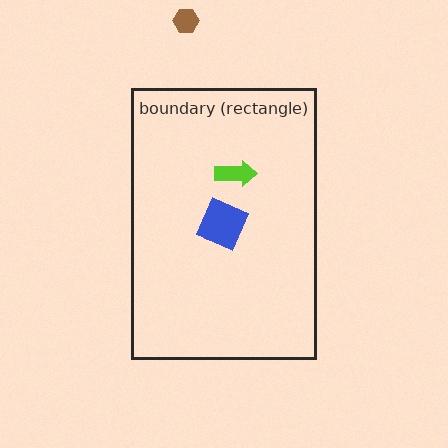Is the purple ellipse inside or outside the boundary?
Inside.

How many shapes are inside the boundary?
3 inside, 1 outside.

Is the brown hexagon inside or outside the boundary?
Outside.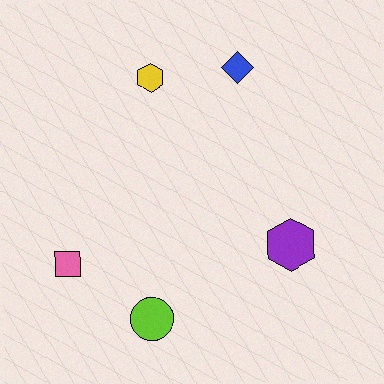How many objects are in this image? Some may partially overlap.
There are 5 objects.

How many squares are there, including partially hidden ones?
There is 1 square.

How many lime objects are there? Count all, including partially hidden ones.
There is 1 lime object.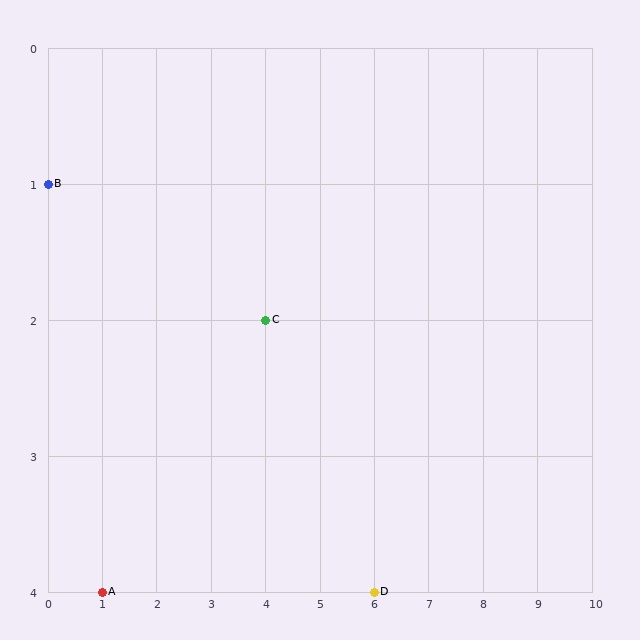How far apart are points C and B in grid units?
Points C and B are 4 columns and 1 row apart (about 4.1 grid units diagonally).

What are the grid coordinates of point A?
Point A is at grid coordinates (1, 4).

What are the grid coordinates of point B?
Point B is at grid coordinates (0, 1).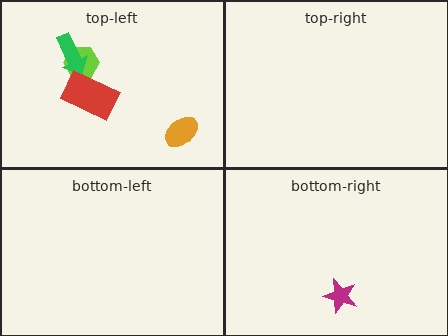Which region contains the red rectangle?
The top-left region.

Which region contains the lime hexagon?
The top-left region.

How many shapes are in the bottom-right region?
1.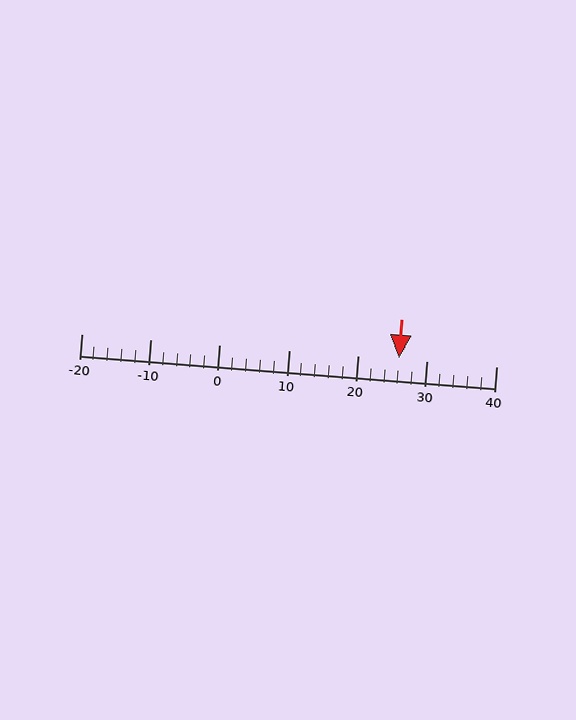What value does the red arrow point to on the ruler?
The red arrow points to approximately 26.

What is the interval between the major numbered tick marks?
The major tick marks are spaced 10 units apart.